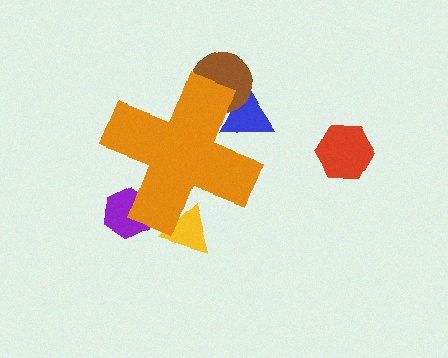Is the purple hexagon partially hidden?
Yes, the purple hexagon is partially hidden behind the orange cross.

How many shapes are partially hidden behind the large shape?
4 shapes are partially hidden.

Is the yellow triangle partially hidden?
Yes, the yellow triangle is partially hidden behind the orange cross.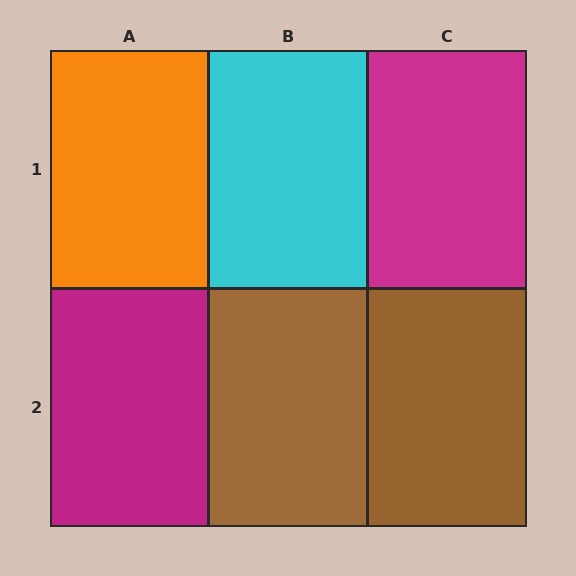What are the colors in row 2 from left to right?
Magenta, brown, brown.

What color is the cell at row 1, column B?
Cyan.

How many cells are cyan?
1 cell is cyan.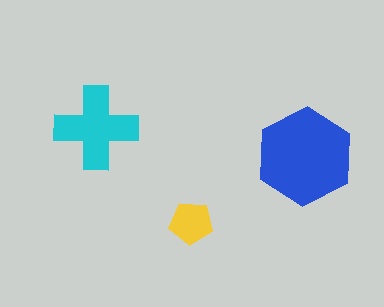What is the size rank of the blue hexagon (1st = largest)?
1st.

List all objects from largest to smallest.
The blue hexagon, the cyan cross, the yellow pentagon.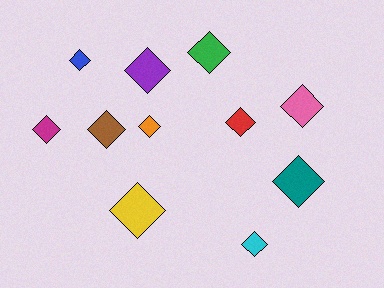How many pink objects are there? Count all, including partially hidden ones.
There is 1 pink object.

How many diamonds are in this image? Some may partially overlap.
There are 11 diamonds.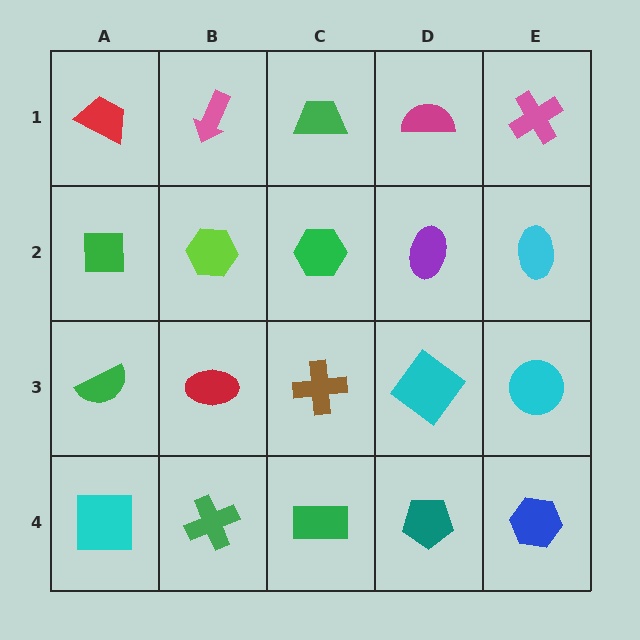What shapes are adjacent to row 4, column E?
A cyan circle (row 3, column E), a teal pentagon (row 4, column D).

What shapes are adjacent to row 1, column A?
A green square (row 2, column A), a pink arrow (row 1, column B).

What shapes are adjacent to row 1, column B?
A lime hexagon (row 2, column B), a red trapezoid (row 1, column A), a green trapezoid (row 1, column C).